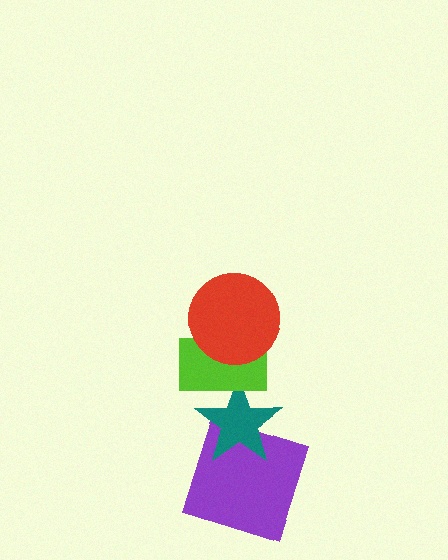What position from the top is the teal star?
The teal star is 3rd from the top.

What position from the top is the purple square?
The purple square is 4th from the top.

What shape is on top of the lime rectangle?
The red circle is on top of the lime rectangle.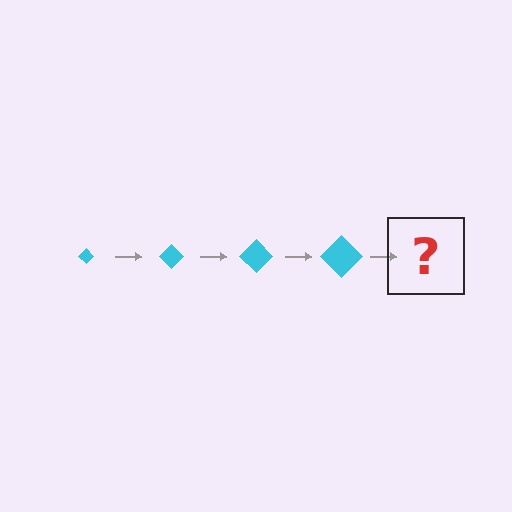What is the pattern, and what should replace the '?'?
The pattern is that the diamond gets progressively larger each step. The '?' should be a cyan diamond, larger than the previous one.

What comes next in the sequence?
The next element should be a cyan diamond, larger than the previous one.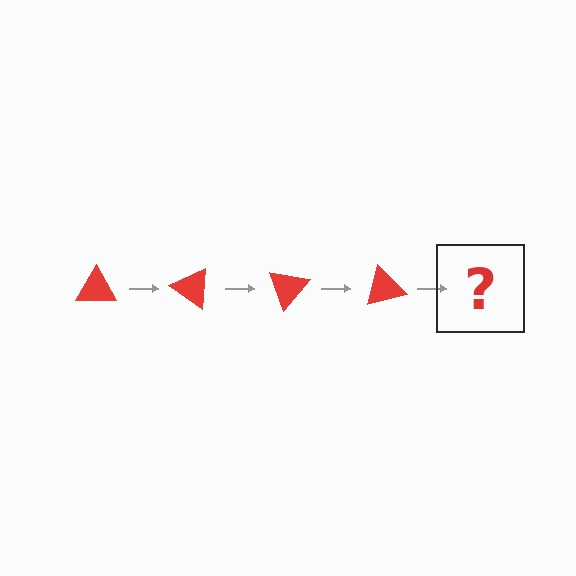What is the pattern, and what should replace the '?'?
The pattern is that the triangle rotates 35 degrees each step. The '?' should be a red triangle rotated 140 degrees.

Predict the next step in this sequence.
The next step is a red triangle rotated 140 degrees.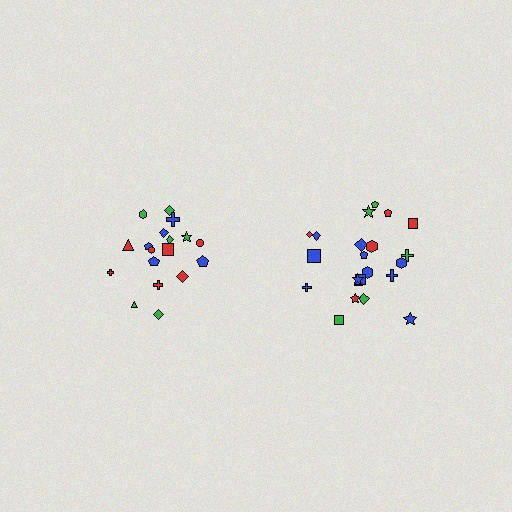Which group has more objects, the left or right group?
The right group.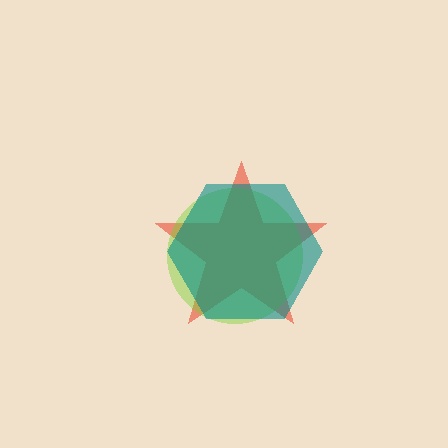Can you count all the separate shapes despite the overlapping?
Yes, there are 3 separate shapes.